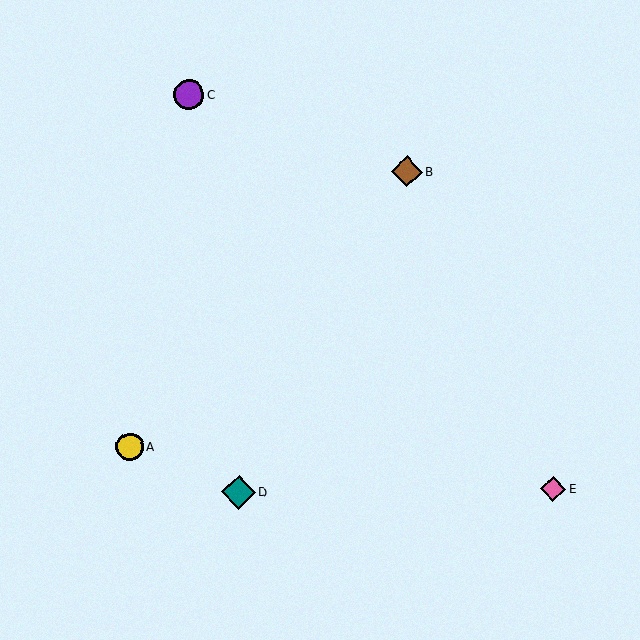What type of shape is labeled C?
Shape C is a purple circle.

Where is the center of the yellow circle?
The center of the yellow circle is at (130, 447).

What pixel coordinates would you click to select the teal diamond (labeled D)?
Click at (238, 492) to select the teal diamond D.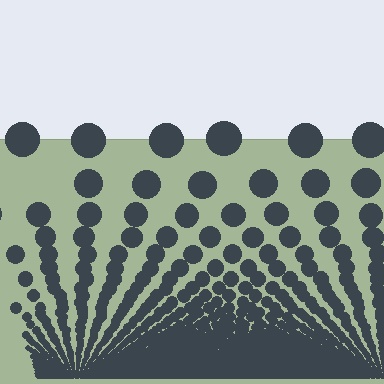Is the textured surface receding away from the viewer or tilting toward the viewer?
The surface appears to tilt toward the viewer. Texture elements get larger and sparser toward the top.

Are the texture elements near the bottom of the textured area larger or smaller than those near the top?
Smaller. The gradient is inverted — elements near the bottom are smaller and denser.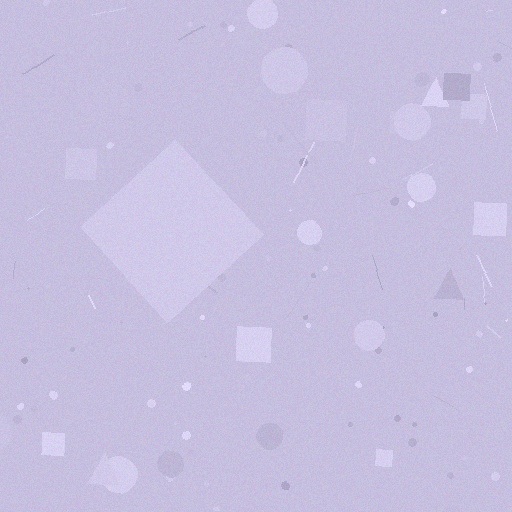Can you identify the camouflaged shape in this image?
The camouflaged shape is a diamond.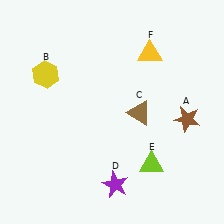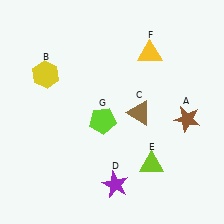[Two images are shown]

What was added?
A lime pentagon (G) was added in Image 2.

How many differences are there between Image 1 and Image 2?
There is 1 difference between the two images.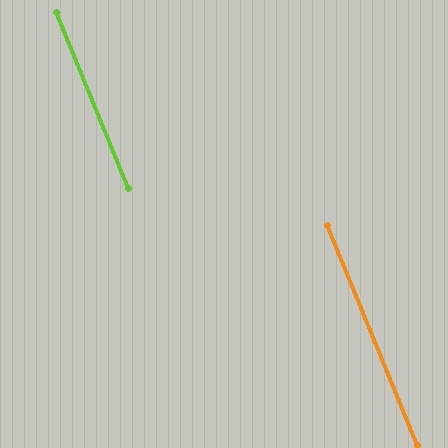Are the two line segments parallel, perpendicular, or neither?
Parallel — their directions differ by only 0.0°.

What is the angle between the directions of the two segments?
Approximately 0 degrees.